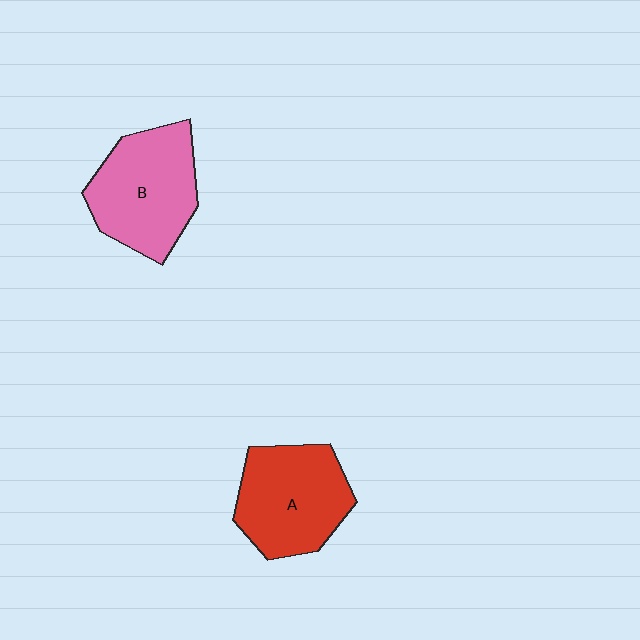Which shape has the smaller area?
Shape A (red).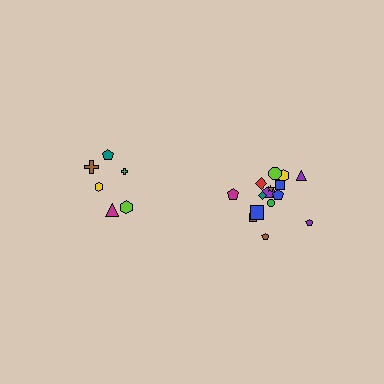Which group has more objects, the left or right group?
The right group.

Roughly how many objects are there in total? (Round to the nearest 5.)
Roughly 20 objects in total.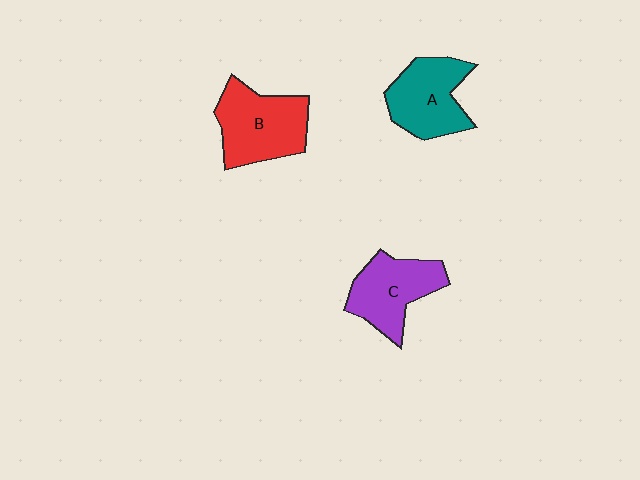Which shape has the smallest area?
Shape C (purple).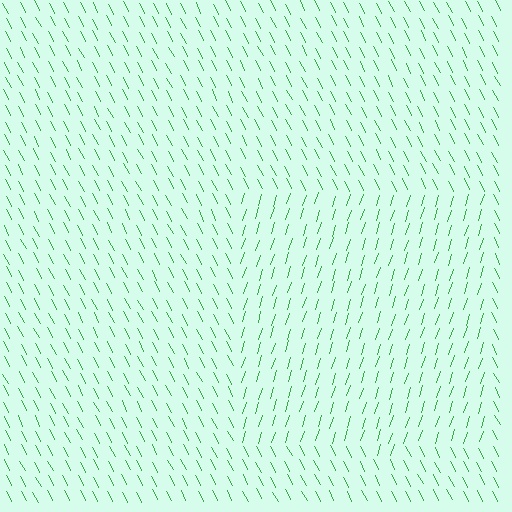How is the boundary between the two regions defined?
The boundary is defined purely by a change in line orientation (approximately 45 degrees difference). All lines are the same color and thickness.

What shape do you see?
I see a rectangle.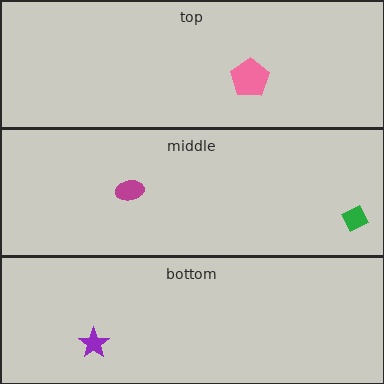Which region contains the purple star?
The bottom region.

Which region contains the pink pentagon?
The top region.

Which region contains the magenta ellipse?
The middle region.